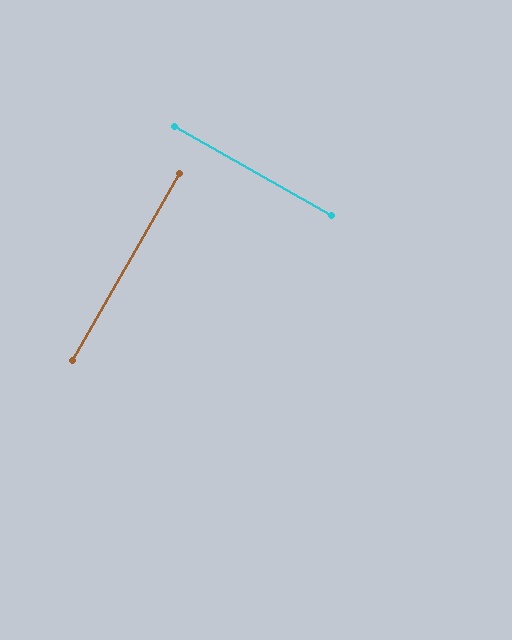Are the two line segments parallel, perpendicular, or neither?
Perpendicular — they meet at approximately 90°.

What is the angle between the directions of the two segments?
Approximately 90 degrees.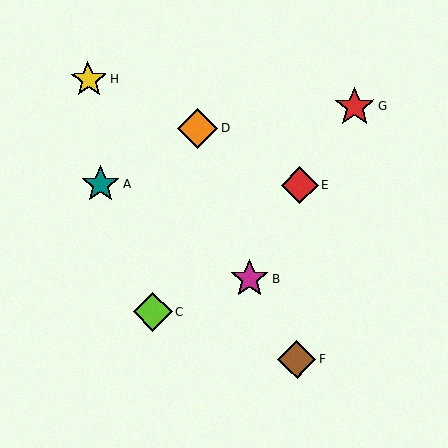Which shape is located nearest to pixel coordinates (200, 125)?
The orange diamond (labeled D) at (197, 128) is nearest to that location.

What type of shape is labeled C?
Shape C is a lime diamond.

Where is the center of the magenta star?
The center of the magenta star is at (250, 279).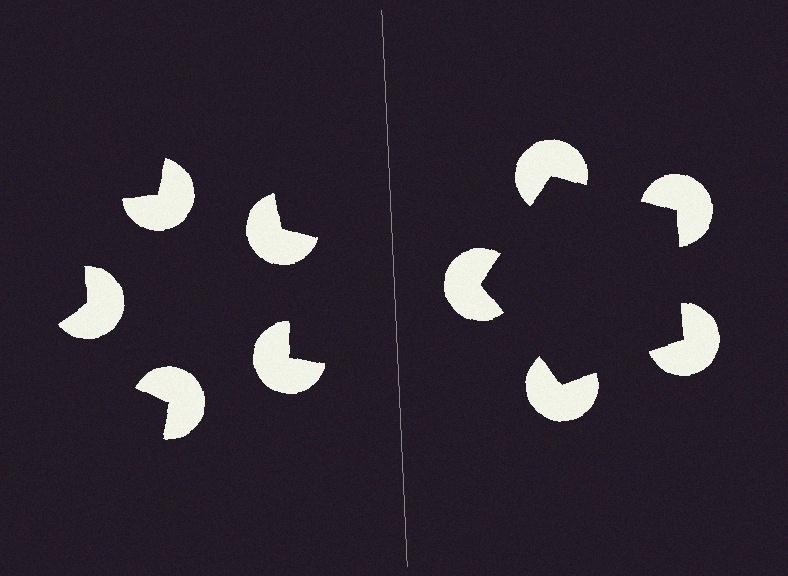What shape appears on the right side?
An illusory pentagon.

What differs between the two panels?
The pac-man discs are positioned identically on both sides; only the wedge orientations differ. On the right they align to a pentagon; on the left they are misaligned.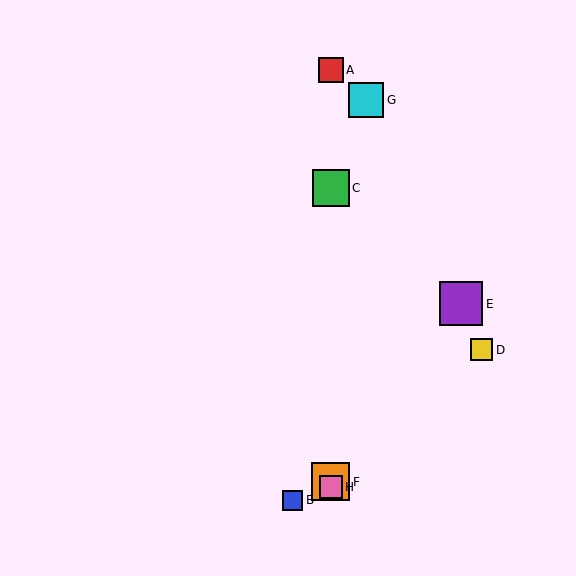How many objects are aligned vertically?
4 objects (A, C, F, H) are aligned vertically.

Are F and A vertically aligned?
Yes, both are at x≈331.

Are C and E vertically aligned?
No, C is at x≈331 and E is at x≈461.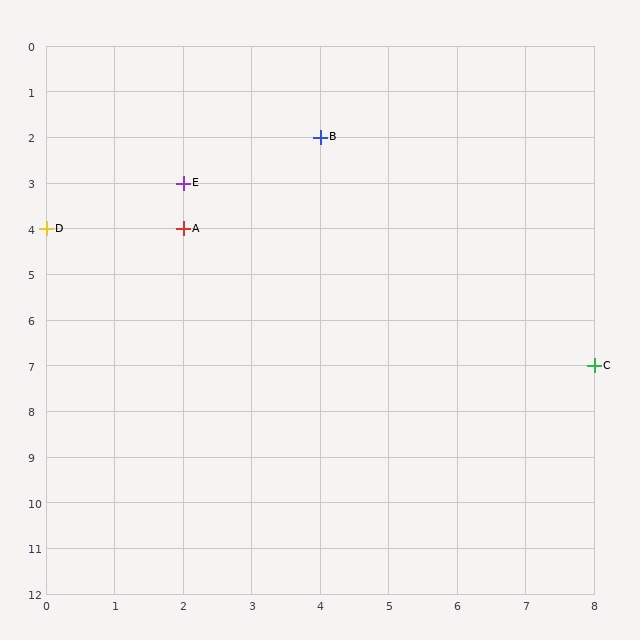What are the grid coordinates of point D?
Point D is at grid coordinates (0, 4).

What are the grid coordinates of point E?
Point E is at grid coordinates (2, 3).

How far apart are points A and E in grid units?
Points A and E are 1 row apart.